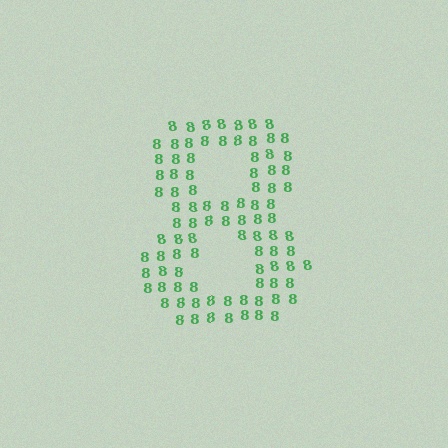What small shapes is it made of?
It is made of small digit 8's.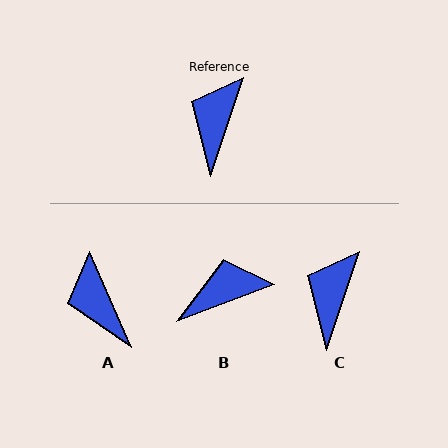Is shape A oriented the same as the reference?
No, it is off by about 41 degrees.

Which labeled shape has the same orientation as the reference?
C.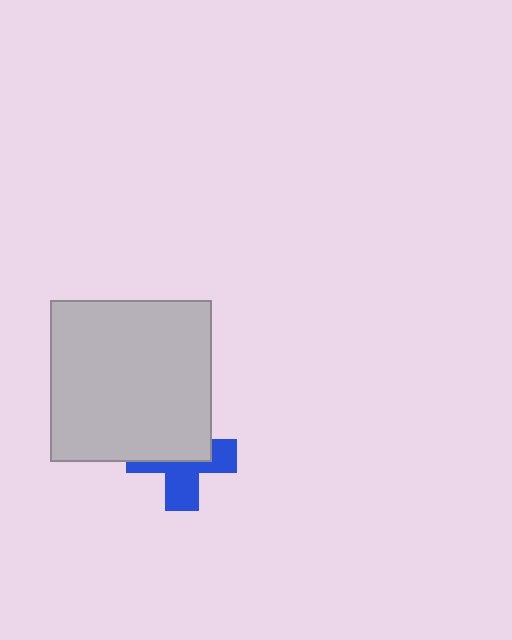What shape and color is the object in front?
The object in front is a light gray square.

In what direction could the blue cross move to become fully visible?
The blue cross could move down. That would shift it out from behind the light gray square entirely.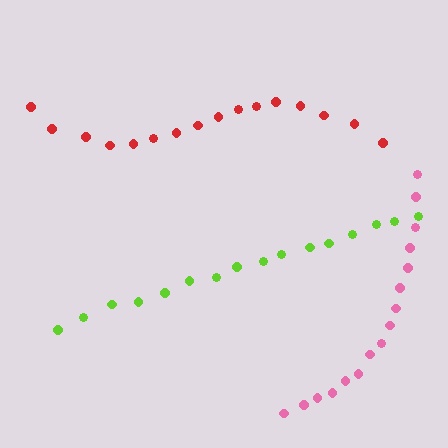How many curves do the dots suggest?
There are 3 distinct paths.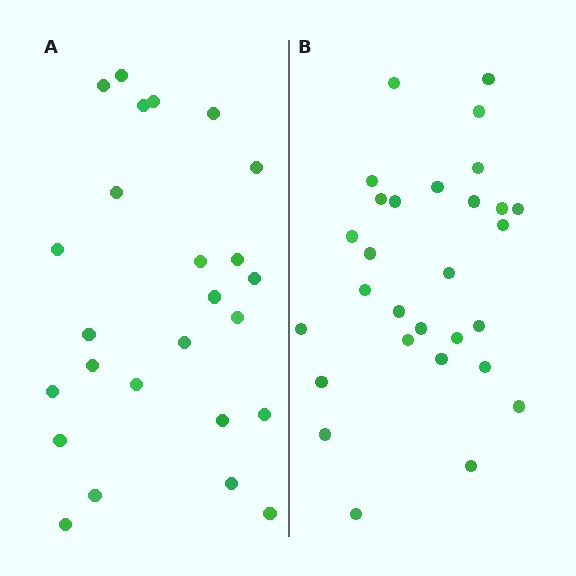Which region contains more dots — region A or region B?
Region B (the right region) has more dots.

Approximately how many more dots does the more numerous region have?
Region B has about 4 more dots than region A.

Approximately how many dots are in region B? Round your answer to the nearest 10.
About 30 dots. (The exact count is 29, which rounds to 30.)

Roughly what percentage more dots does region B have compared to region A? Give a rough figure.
About 15% more.